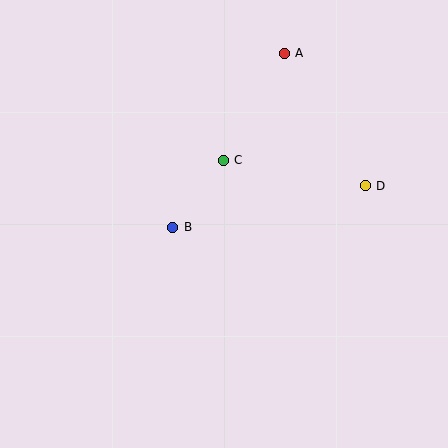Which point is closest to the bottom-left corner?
Point B is closest to the bottom-left corner.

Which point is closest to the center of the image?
Point B at (173, 227) is closest to the center.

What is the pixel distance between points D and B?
The distance between D and B is 197 pixels.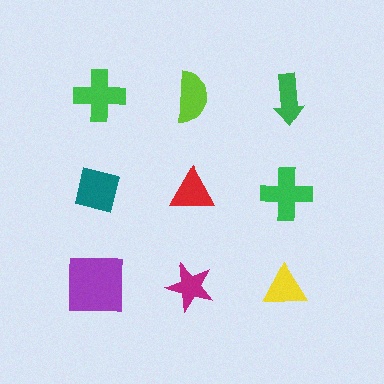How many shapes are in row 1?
3 shapes.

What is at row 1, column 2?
A lime semicircle.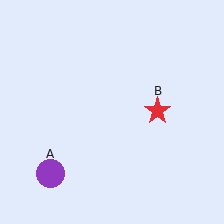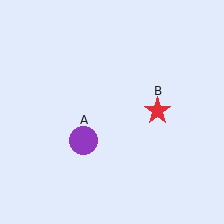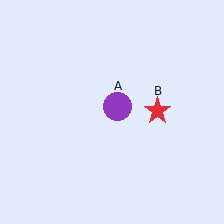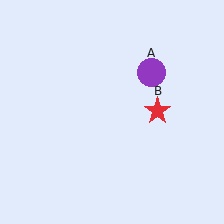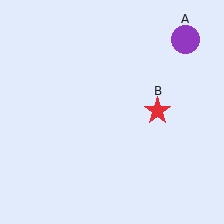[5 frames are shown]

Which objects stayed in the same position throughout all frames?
Red star (object B) remained stationary.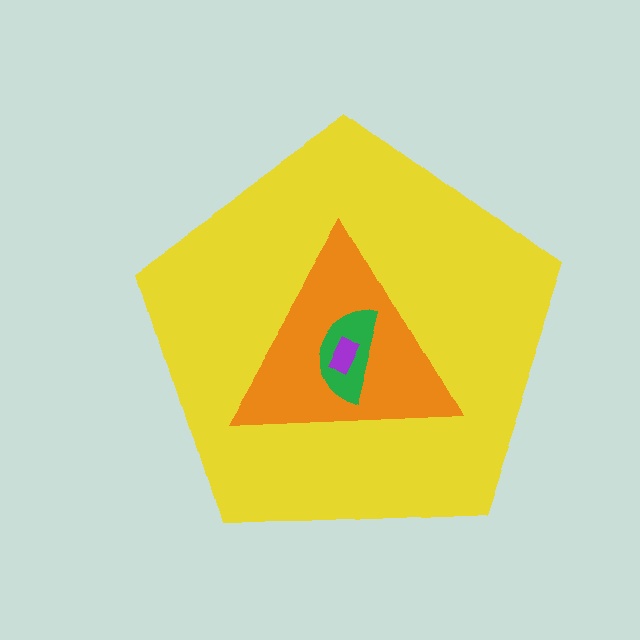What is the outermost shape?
The yellow pentagon.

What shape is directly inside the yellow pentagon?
The orange triangle.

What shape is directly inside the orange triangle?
The green semicircle.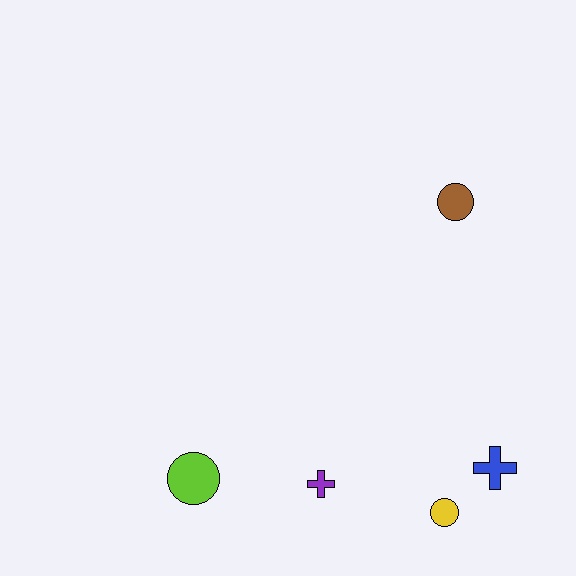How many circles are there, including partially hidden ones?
There are 3 circles.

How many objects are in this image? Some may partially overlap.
There are 5 objects.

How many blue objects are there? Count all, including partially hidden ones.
There is 1 blue object.